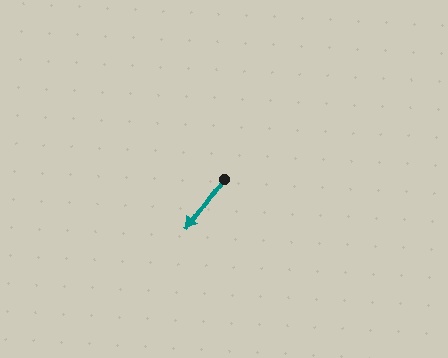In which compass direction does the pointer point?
Southwest.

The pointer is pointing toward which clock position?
Roughly 7 o'clock.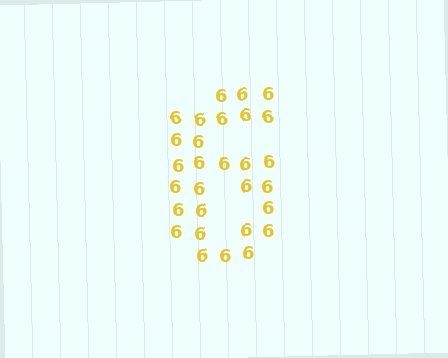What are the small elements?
The small elements are digit 6's.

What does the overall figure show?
The overall figure shows the digit 6.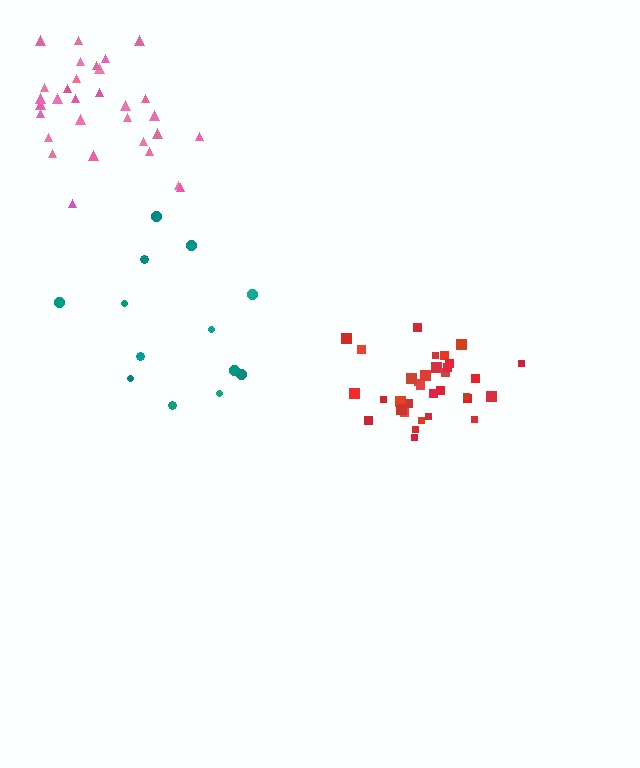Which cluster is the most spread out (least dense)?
Teal.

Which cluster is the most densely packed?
Red.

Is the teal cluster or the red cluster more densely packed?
Red.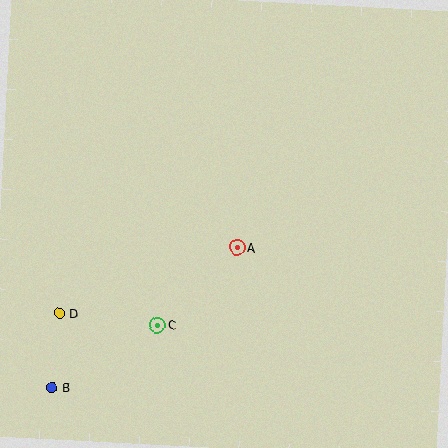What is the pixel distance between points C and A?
The distance between C and A is 111 pixels.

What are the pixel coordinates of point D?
Point D is at (59, 313).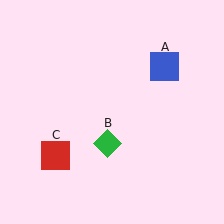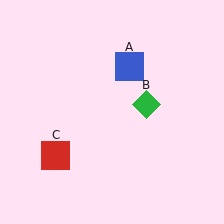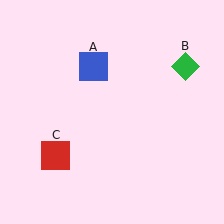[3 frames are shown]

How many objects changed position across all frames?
2 objects changed position: blue square (object A), green diamond (object B).